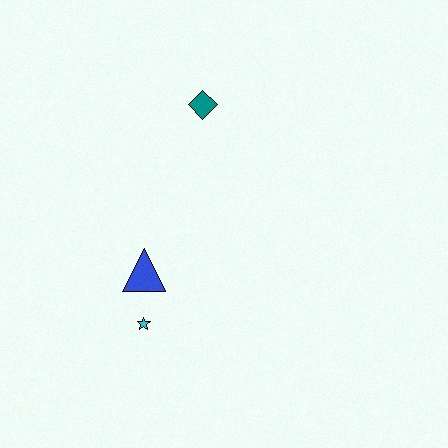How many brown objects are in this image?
There are no brown objects.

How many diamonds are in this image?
There is 1 diamond.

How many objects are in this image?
There are 3 objects.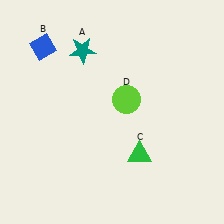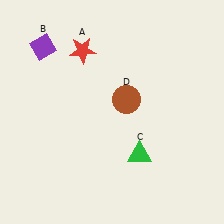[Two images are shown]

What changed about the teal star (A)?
In Image 1, A is teal. In Image 2, it changed to red.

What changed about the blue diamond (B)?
In Image 1, B is blue. In Image 2, it changed to purple.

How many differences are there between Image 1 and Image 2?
There are 3 differences between the two images.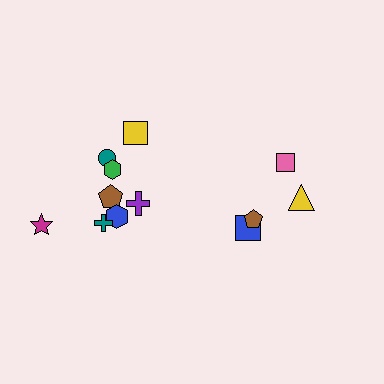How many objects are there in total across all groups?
There are 12 objects.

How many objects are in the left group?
There are 8 objects.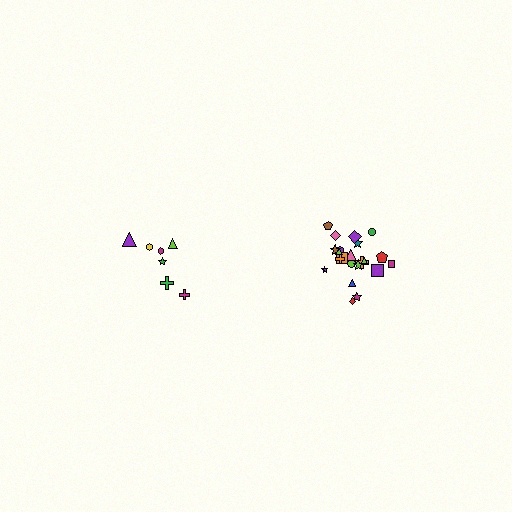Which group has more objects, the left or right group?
The right group.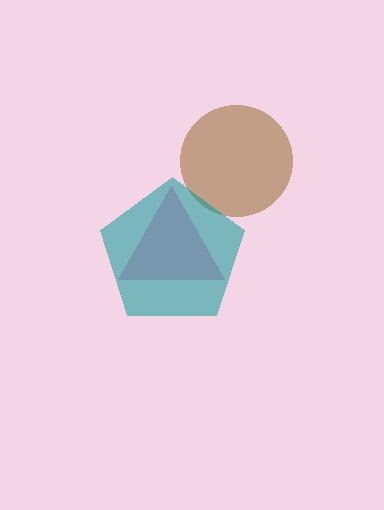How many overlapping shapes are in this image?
There are 3 overlapping shapes in the image.